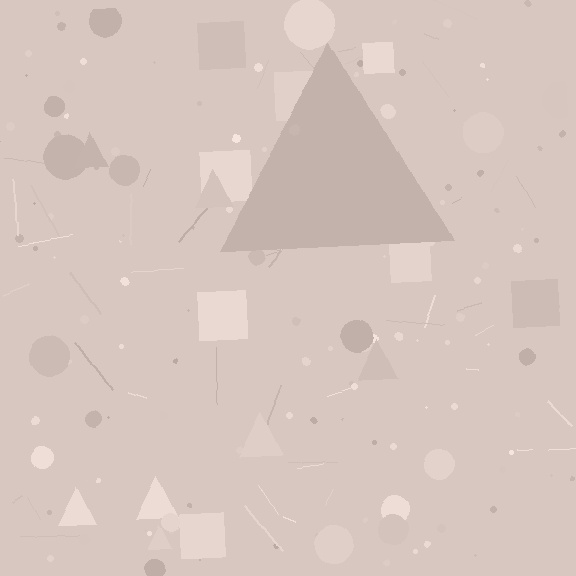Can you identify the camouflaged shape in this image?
The camouflaged shape is a triangle.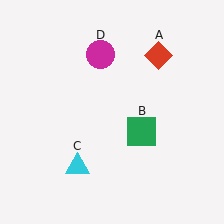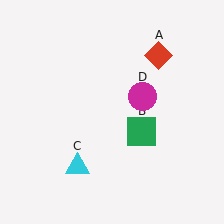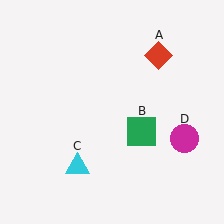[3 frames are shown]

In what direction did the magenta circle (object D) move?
The magenta circle (object D) moved down and to the right.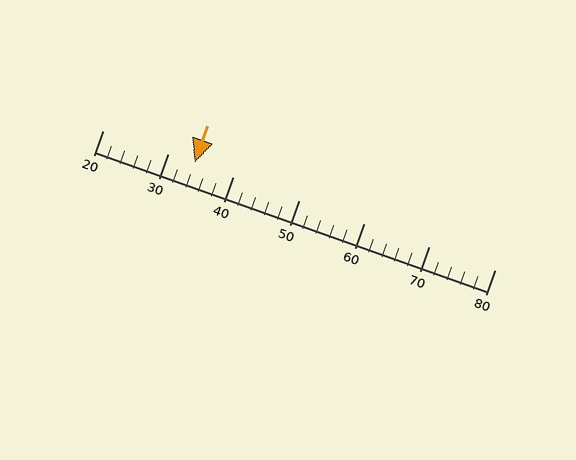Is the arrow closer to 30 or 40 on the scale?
The arrow is closer to 30.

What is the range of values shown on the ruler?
The ruler shows values from 20 to 80.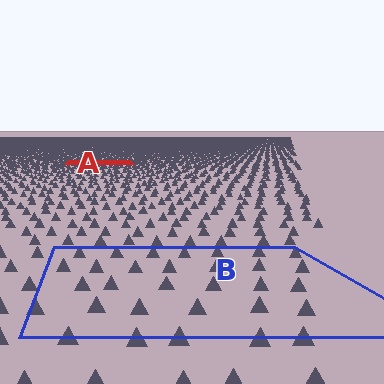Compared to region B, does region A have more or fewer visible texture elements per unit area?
Region A has more texture elements per unit area — they are packed more densely because it is farther away.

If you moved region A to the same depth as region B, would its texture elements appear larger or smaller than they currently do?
They would appear larger. At a closer depth, the same texture elements are projected at a bigger on-screen size.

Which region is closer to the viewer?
Region B is closer. The texture elements there are larger and more spread out.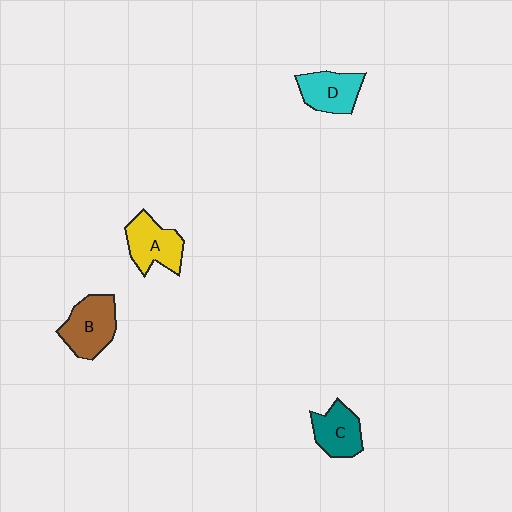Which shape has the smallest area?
Shape C (teal).